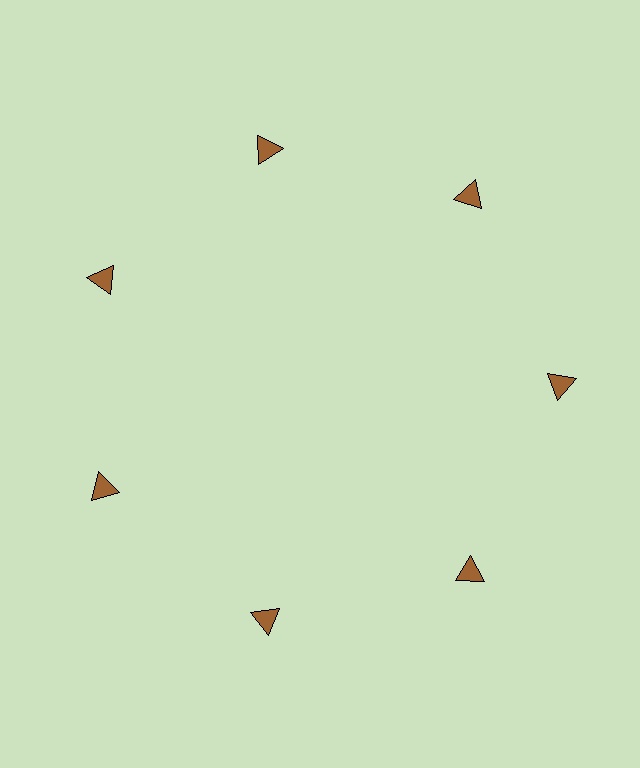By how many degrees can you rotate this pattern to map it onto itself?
The pattern maps onto itself every 51 degrees of rotation.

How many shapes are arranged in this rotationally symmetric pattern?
There are 7 shapes, arranged in 7 groups of 1.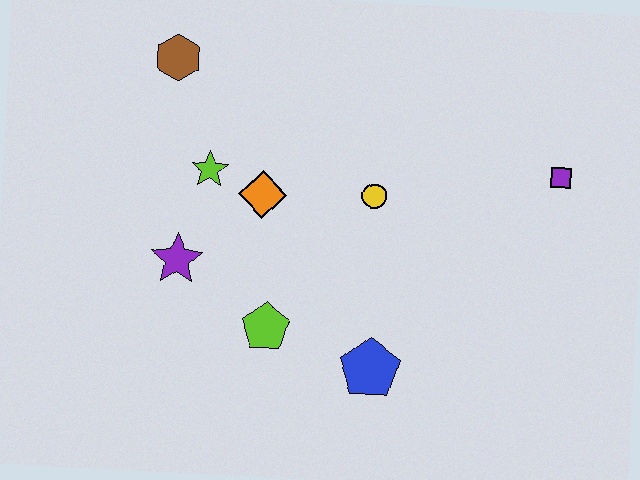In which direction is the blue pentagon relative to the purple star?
The blue pentagon is to the right of the purple star.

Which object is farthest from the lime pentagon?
The purple square is farthest from the lime pentagon.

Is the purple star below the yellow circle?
Yes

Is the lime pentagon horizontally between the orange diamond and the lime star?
No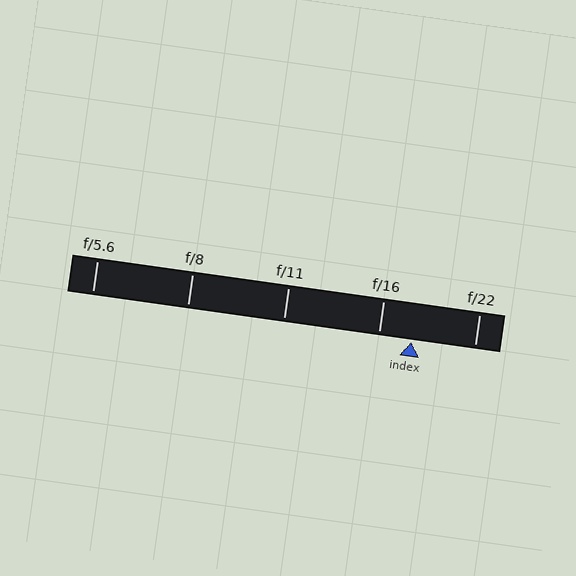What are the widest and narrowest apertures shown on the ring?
The widest aperture shown is f/5.6 and the narrowest is f/22.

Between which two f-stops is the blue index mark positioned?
The index mark is between f/16 and f/22.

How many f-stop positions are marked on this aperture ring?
There are 5 f-stop positions marked.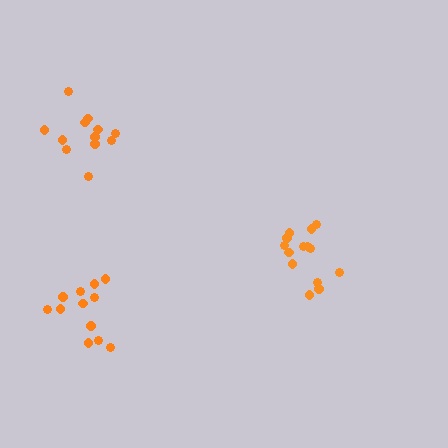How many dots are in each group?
Group 1: 14 dots, Group 2: 12 dots, Group 3: 12 dots (38 total).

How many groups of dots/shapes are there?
There are 3 groups.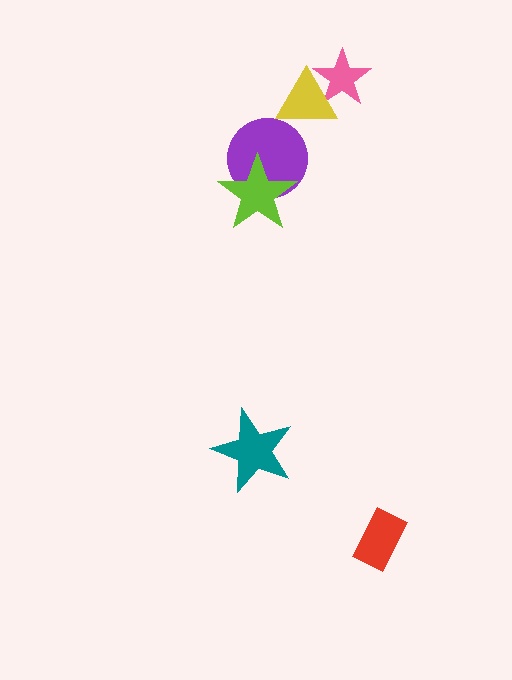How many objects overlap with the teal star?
0 objects overlap with the teal star.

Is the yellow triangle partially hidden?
No, no other shape covers it.